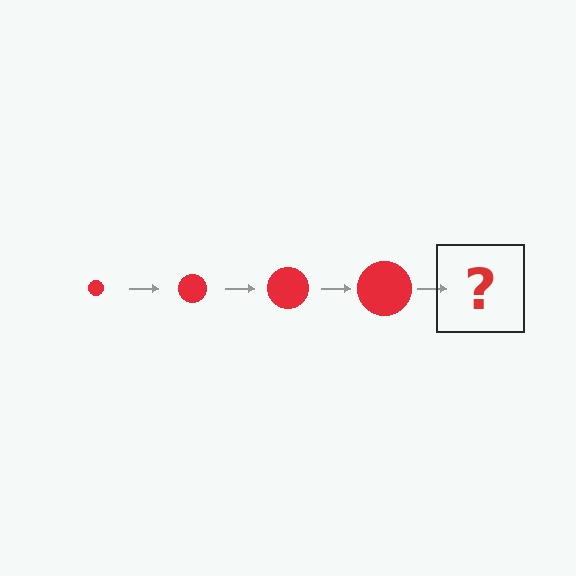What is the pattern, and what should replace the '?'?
The pattern is that the circle gets progressively larger each step. The '?' should be a red circle, larger than the previous one.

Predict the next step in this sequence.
The next step is a red circle, larger than the previous one.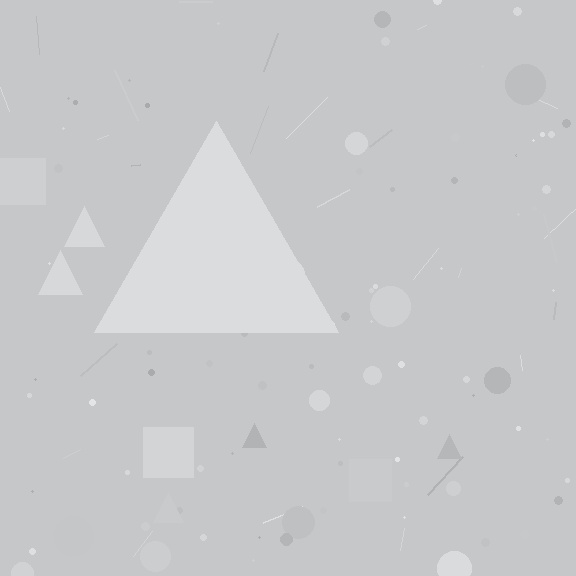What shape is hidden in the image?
A triangle is hidden in the image.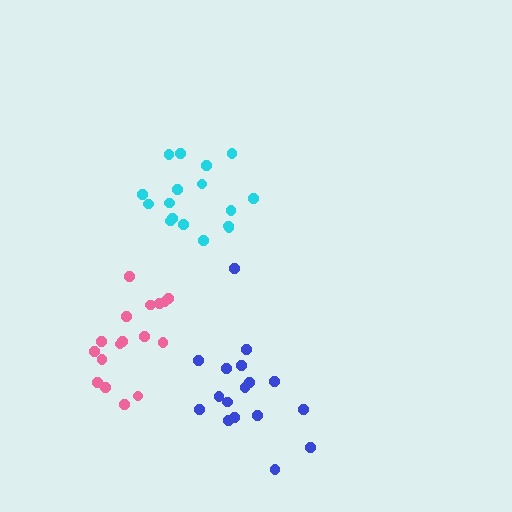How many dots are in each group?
Group 1: 17 dots, Group 2: 17 dots, Group 3: 17 dots (51 total).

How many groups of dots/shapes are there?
There are 3 groups.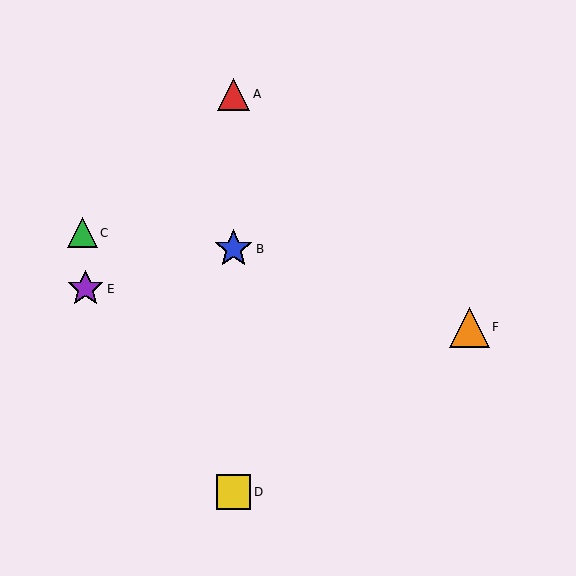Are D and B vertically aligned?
Yes, both are at x≈234.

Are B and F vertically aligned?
No, B is at x≈234 and F is at x≈469.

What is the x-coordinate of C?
Object C is at x≈82.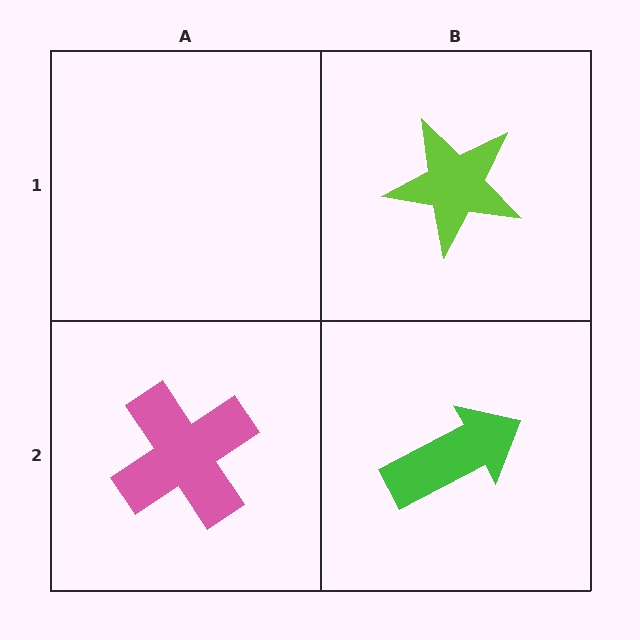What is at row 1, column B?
A lime star.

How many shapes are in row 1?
1 shape.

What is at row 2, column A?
A pink cross.